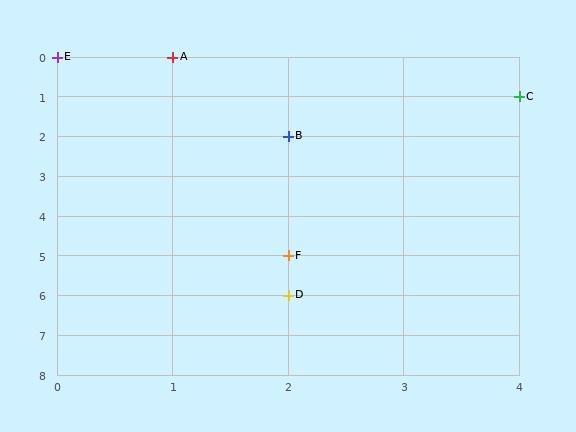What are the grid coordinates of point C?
Point C is at grid coordinates (4, 1).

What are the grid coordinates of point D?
Point D is at grid coordinates (2, 6).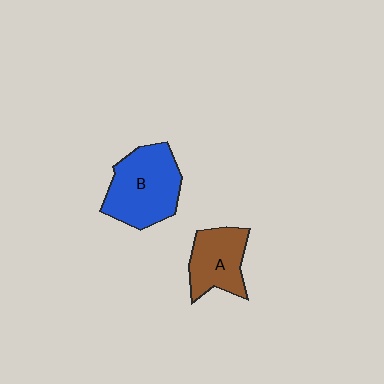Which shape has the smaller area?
Shape A (brown).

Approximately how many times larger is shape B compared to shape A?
Approximately 1.4 times.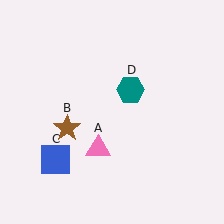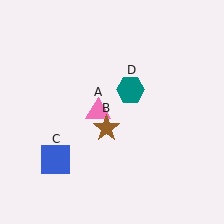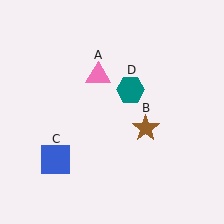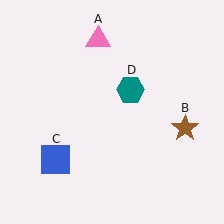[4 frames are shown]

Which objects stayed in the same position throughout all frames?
Blue square (object C) and teal hexagon (object D) remained stationary.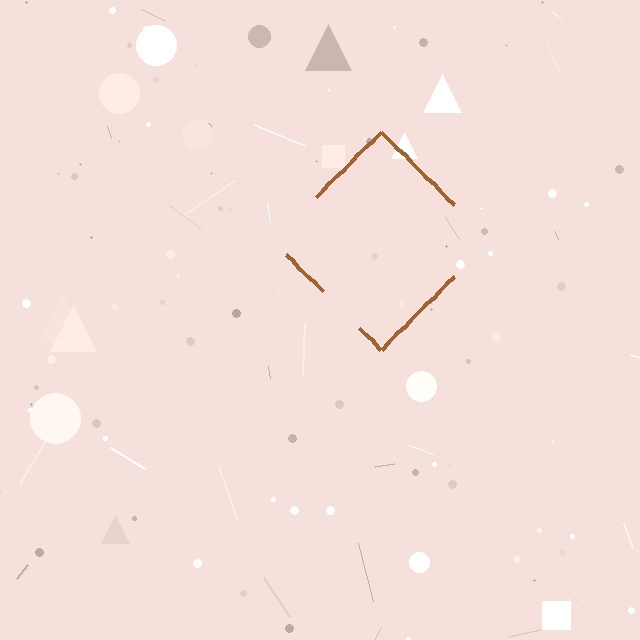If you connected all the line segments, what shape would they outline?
They would outline a diamond.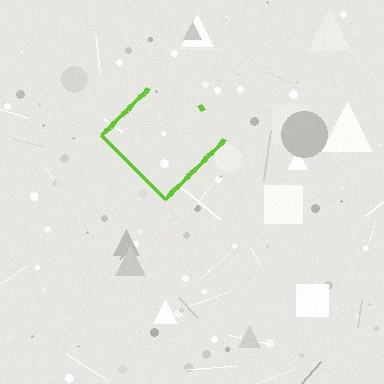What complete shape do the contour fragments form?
The contour fragments form a diamond.